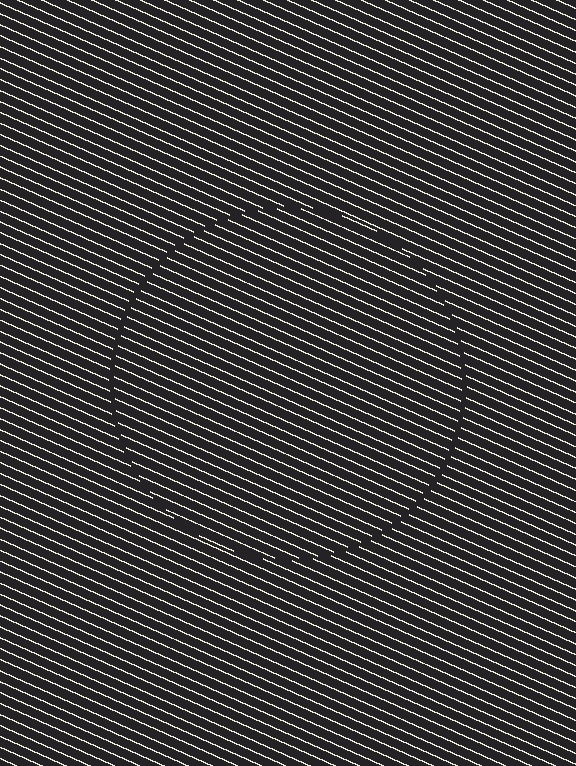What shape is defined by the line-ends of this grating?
An illusory circle. The interior of the shape contains the same grating, shifted by half a period — the contour is defined by the phase discontinuity where line-ends from the inner and outer gratings abut.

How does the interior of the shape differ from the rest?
The interior of the shape contains the same grating, shifted by half a period — the contour is defined by the phase discontinuity where line-ends from the inner and outer gratings abut.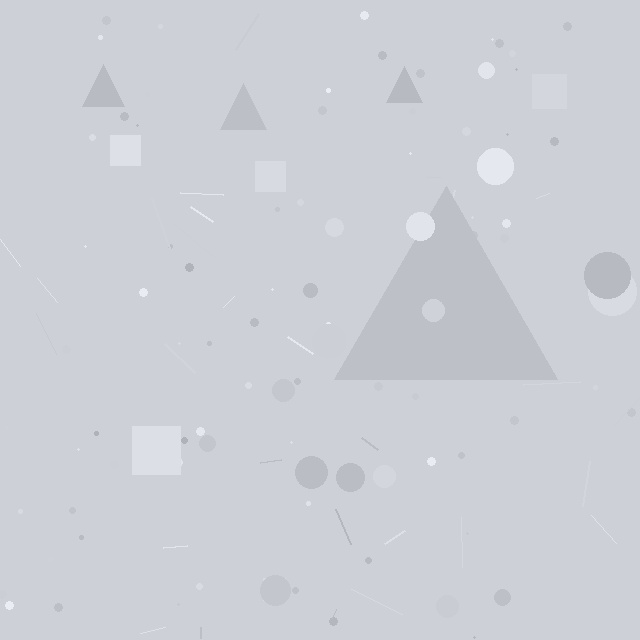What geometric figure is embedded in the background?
A triangle is embedded in the background.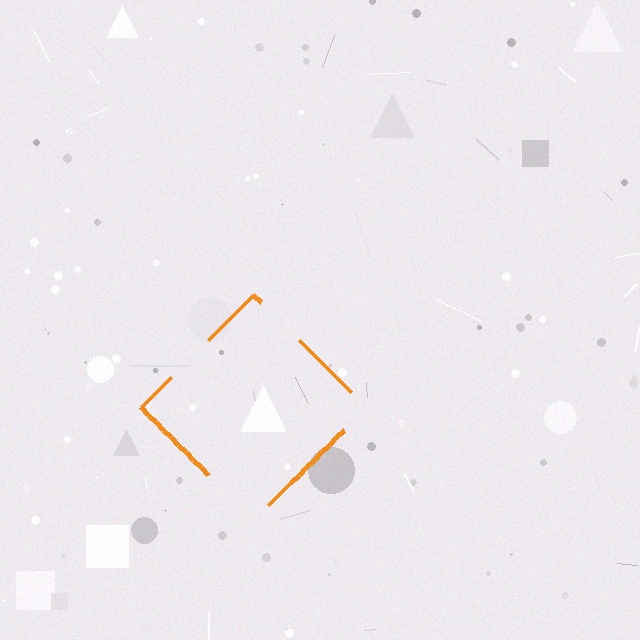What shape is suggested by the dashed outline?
The dashed outline suggests a diamond.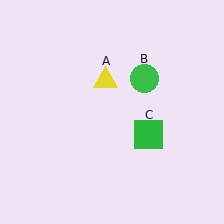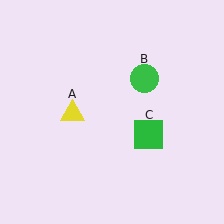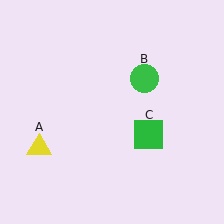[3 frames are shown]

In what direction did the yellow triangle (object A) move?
The yellow triangle (object A) moved down and to the left.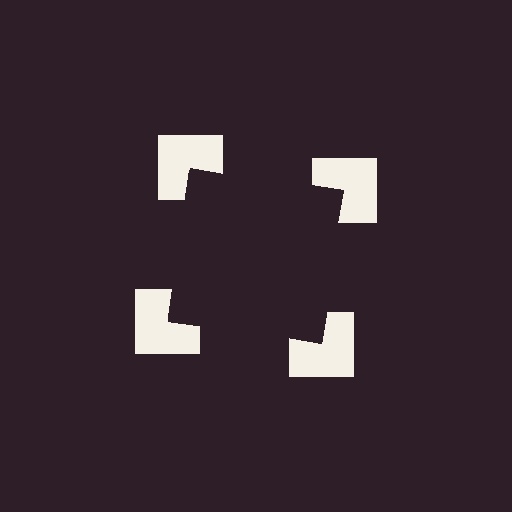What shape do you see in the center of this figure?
An illusory square — its edges are inferred from the aligned wedge cuts in the notched squares, not physically drawn.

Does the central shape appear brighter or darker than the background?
It typically appears slightly darker than the background, even though no actual brightness change is drawn.